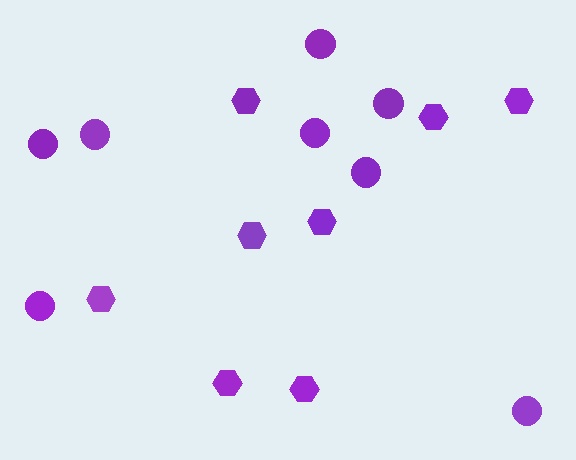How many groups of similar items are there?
There are 2 groups: one group of hexagons (8) and one group of circles (8).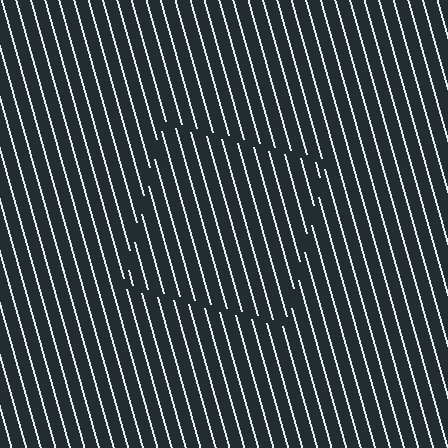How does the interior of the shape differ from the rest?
The interior of the shape contains the same grating, shifted by half a period — the contour is defined by the phase discontinuity where line-ends from the inner and outer gratings abut.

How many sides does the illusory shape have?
4 sides — the line-ends trace a square.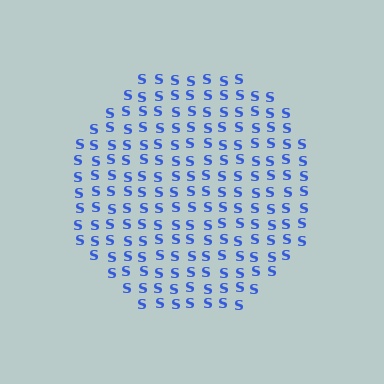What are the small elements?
The small elements are letter S's.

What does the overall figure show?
The overall figure shows a circle.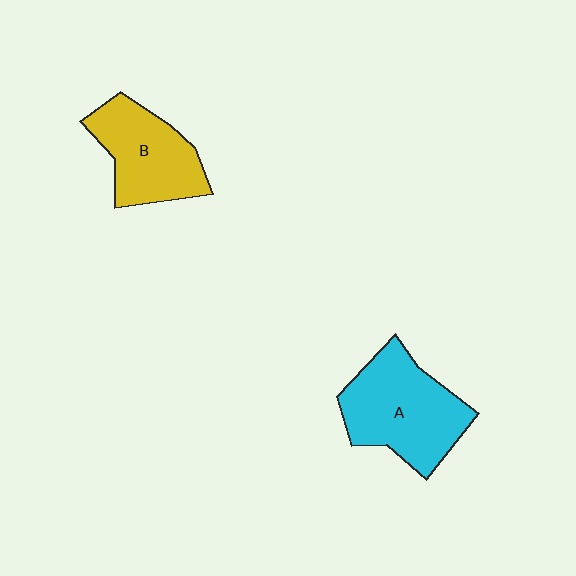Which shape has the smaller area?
Shape B (yellow).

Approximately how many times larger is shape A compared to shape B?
Approximately 1.2 times.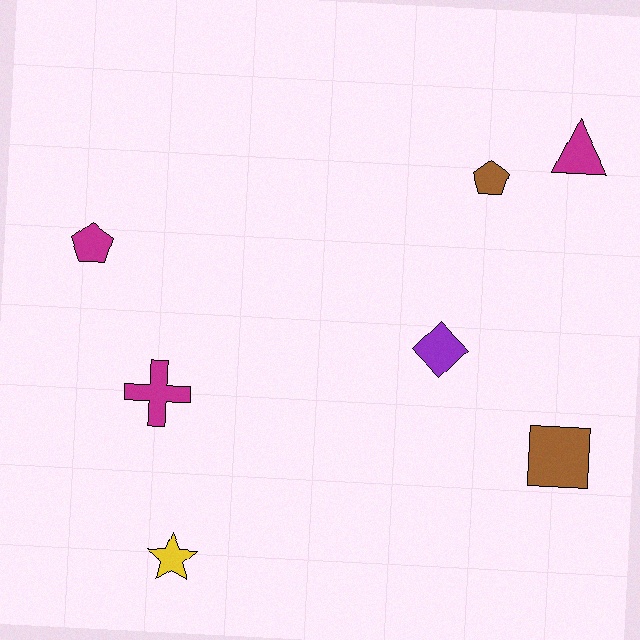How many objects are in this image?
There are 7 objects.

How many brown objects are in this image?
There are 2 brown objects.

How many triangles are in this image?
There is 1 triangle.